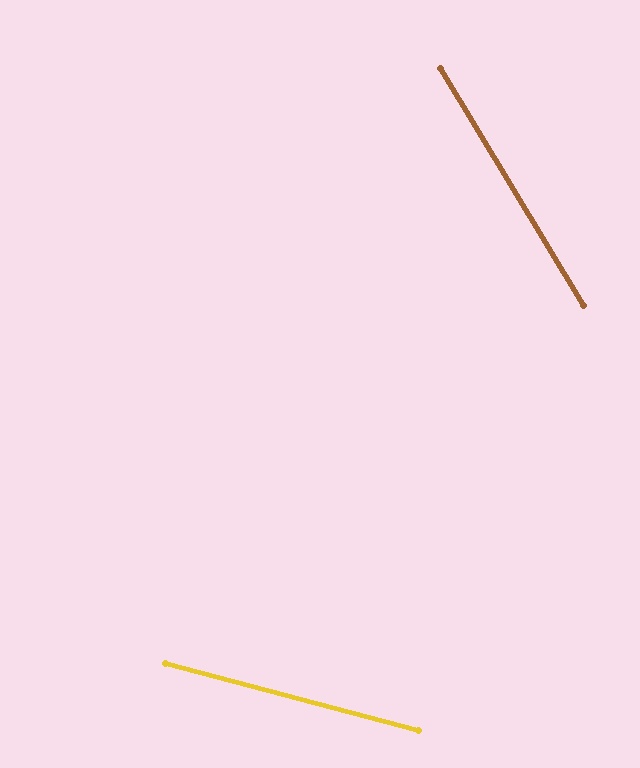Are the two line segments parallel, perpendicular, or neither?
Neither parallel nor perpendicular — they differ by about 44°.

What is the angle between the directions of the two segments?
Approximately 44 degrees.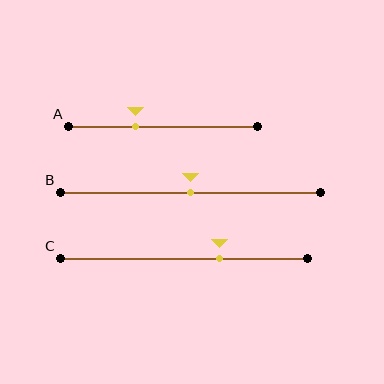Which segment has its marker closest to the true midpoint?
Segment B has its marker closest to the true midpoint.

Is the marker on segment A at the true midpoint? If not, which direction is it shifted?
No, the marker on segment A is shifted to the left by about 14% of the segment length.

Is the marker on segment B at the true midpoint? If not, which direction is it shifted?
Yes, the marker on segment B is at the true midpoint.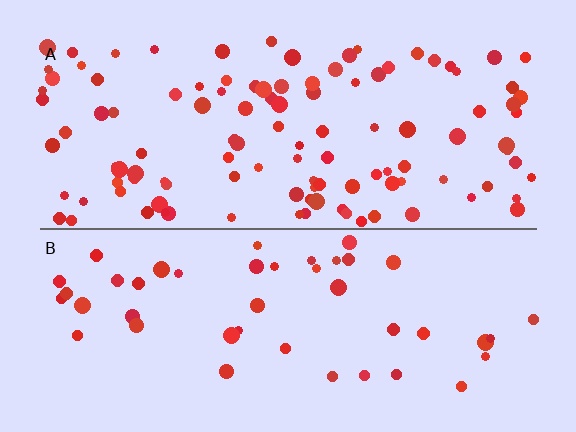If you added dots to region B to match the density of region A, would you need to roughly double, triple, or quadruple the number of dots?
Approximately triple.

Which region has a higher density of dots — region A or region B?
A (the top).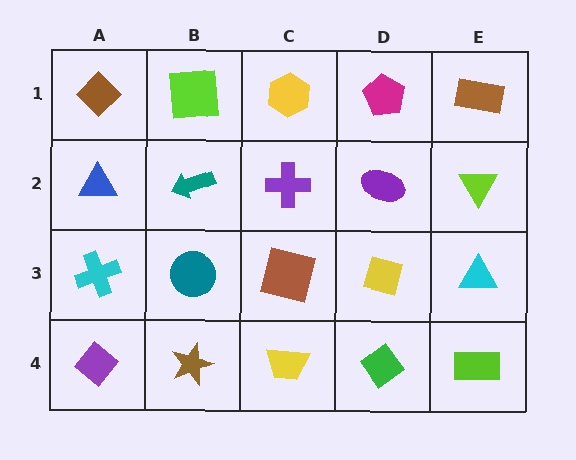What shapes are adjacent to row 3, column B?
A teal arrow (row 2, column B), a brown star (row 4, column B), a cyan cross (row 3, column A), a brown square (row 3, column C).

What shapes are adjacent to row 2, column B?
A lime square (row 1, column B), a teal circle (row 3, column B), a blue triangle (row 2, column A), a purple cross (row 2, column C).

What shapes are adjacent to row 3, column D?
A purple ellipse (row 2, column D), a green diamond (row 4, column D), a brown square (row 3, column C), a cyan triangle (row 3, column E).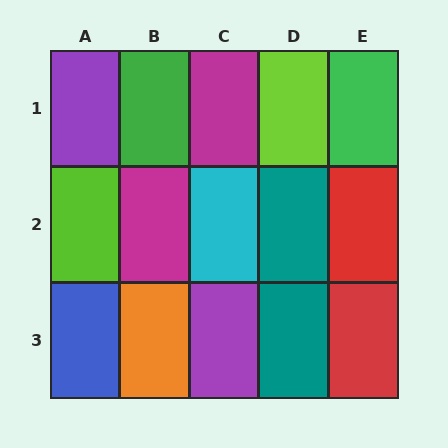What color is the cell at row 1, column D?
Lime.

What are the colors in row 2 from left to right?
Lime, magenta, cyan, teal, red.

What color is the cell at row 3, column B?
Orange.